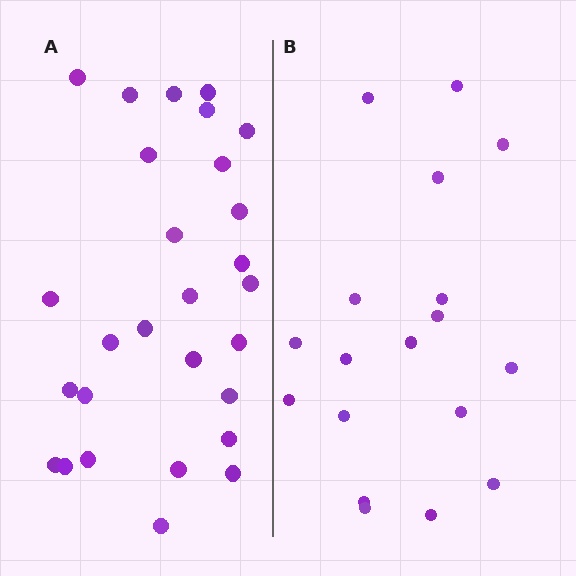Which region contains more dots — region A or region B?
Region A (the left region) has more dots.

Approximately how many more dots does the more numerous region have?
Region A has roughly 10 or so more dots than region B.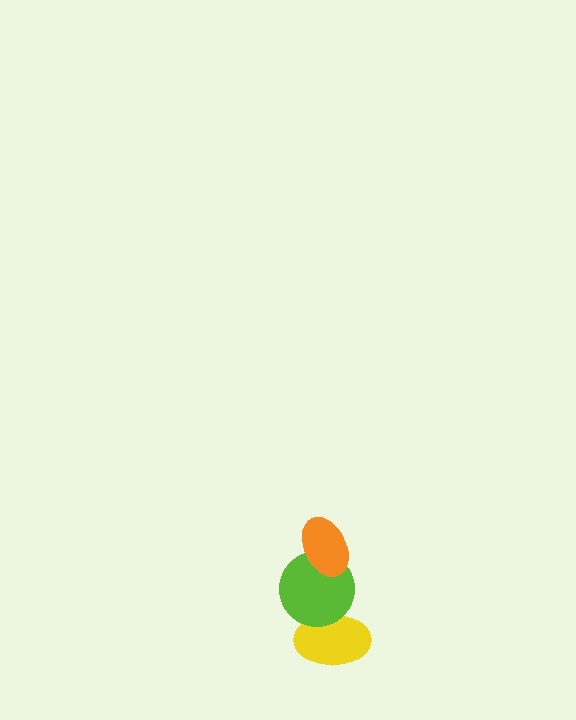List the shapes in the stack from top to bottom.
From top to bottom: the orange ellipse, the lime circle, the yellow ellipse.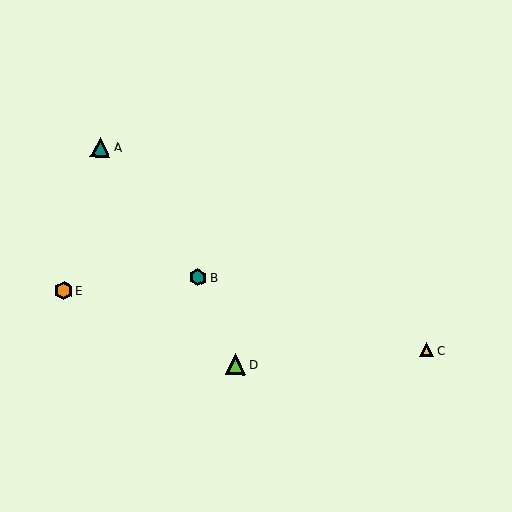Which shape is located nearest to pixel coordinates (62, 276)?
The orange hexagon (labeled E) at (63, 291) is nearest to that location.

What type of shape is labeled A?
Shape A is a teal triangle.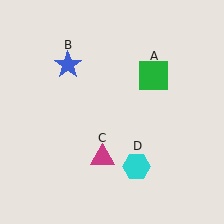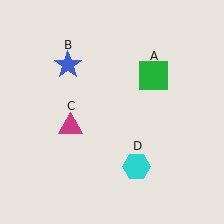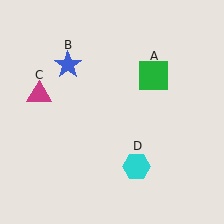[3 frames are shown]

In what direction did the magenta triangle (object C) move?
The magenta triangle (object C) moved up and to the left.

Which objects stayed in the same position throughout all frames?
Green square (object A) and blue star (object B) and cyan hexagon (object D) remained stationary.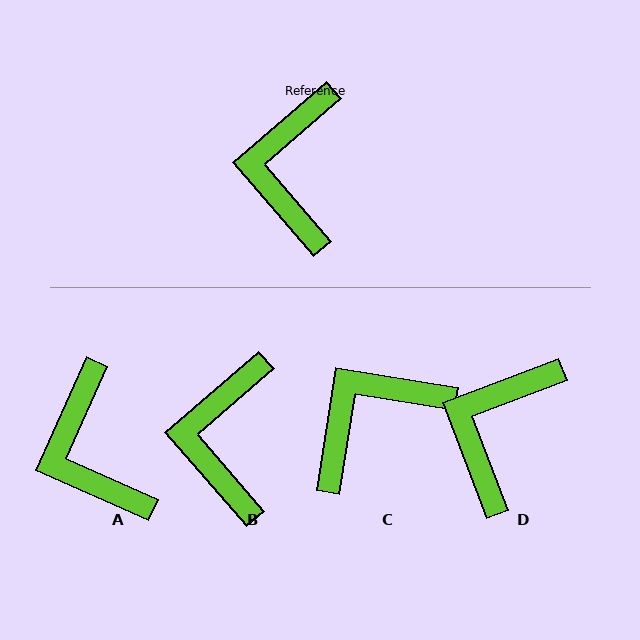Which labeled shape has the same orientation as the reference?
B.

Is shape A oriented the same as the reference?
No, it is off by about 25 degrees.